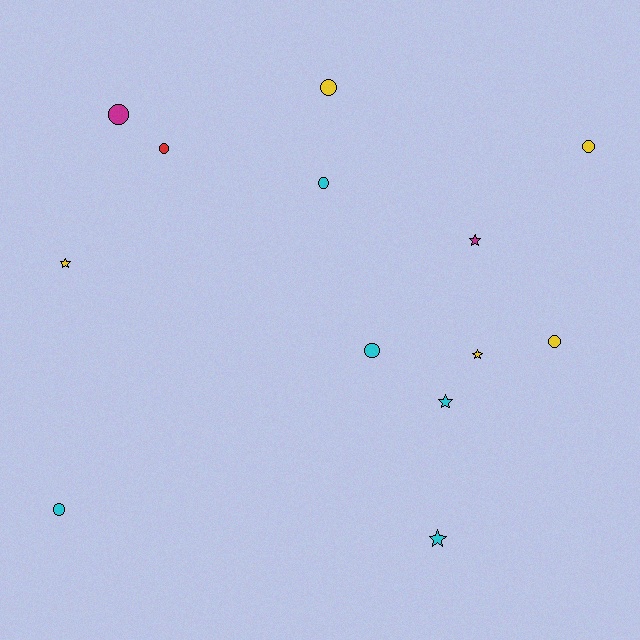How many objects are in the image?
There are 13 objects.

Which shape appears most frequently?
Circle, with 8 objects.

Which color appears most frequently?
Yellow, with 5 objects.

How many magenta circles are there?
There is 1 magenta circle.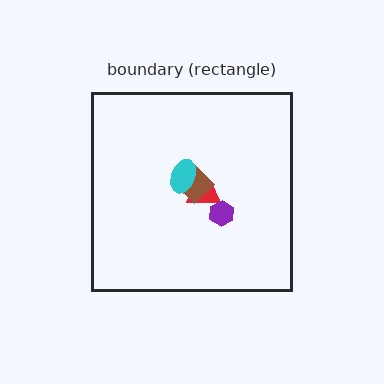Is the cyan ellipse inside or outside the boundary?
Inside.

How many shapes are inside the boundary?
4 inside, 0 outside.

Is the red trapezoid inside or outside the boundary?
Inside.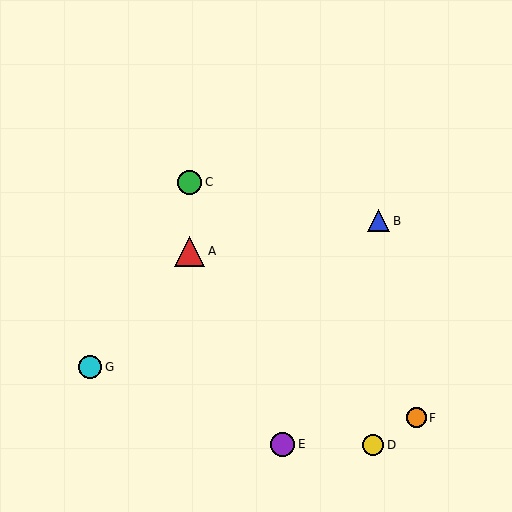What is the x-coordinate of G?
Object G is at x≈90.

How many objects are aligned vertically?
2 objects (A, C) are aligned vertically.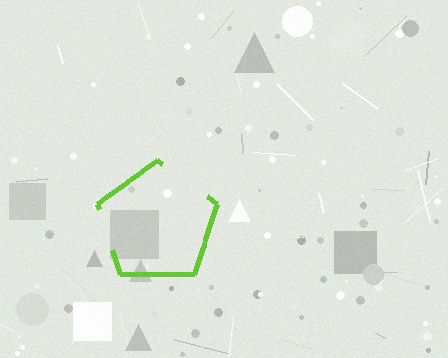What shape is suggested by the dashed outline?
The dashed outline suggests a pentagon.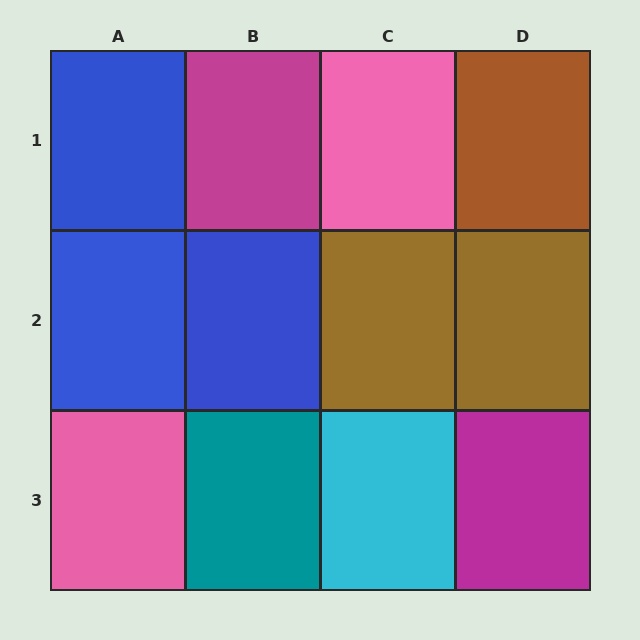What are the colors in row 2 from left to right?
Blue, blue, brown, brown.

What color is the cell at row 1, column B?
Magenta.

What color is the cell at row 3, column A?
Pink.